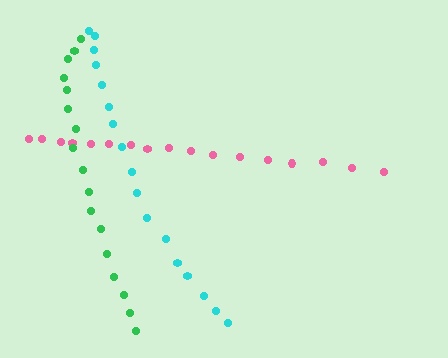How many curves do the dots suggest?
There are 3 distinct paths.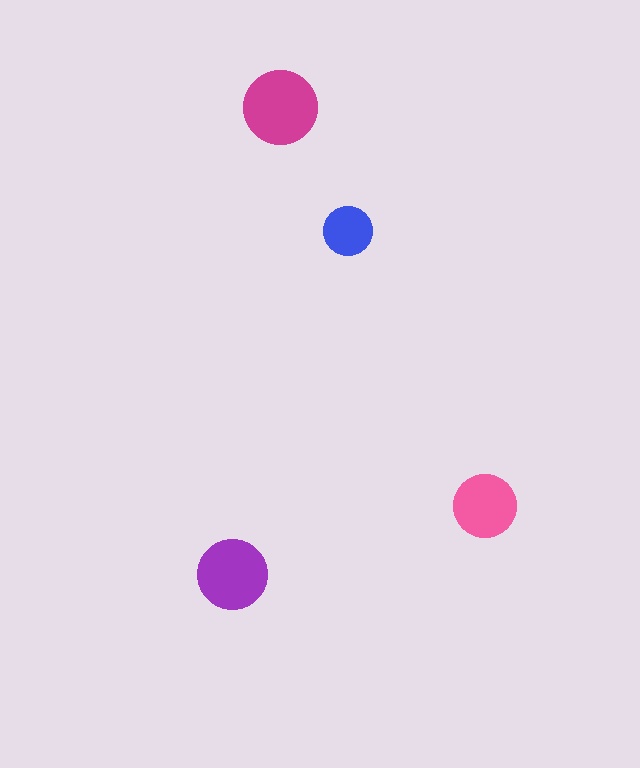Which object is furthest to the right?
The pink circle is rightmost.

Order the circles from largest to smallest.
the magenta one, the purple one, the pink one, the blue one.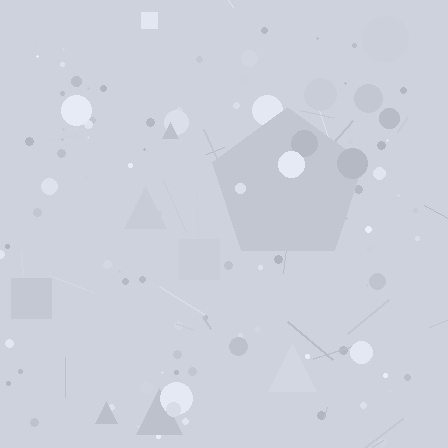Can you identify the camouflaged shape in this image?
The camouflaged shape is a pentagon.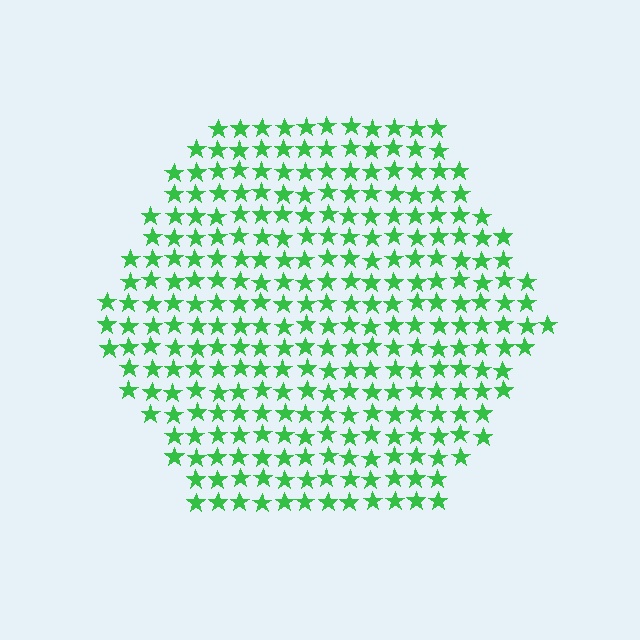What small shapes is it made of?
It is made of small stars.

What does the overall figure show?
The overall figure shows a hexagon.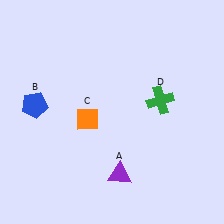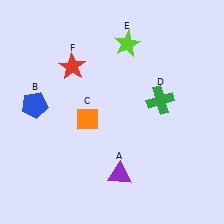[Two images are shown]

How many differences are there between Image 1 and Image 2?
There are 2 differences between the two images.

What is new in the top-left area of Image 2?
A red star (F) was added in the top-left area of Image 2.